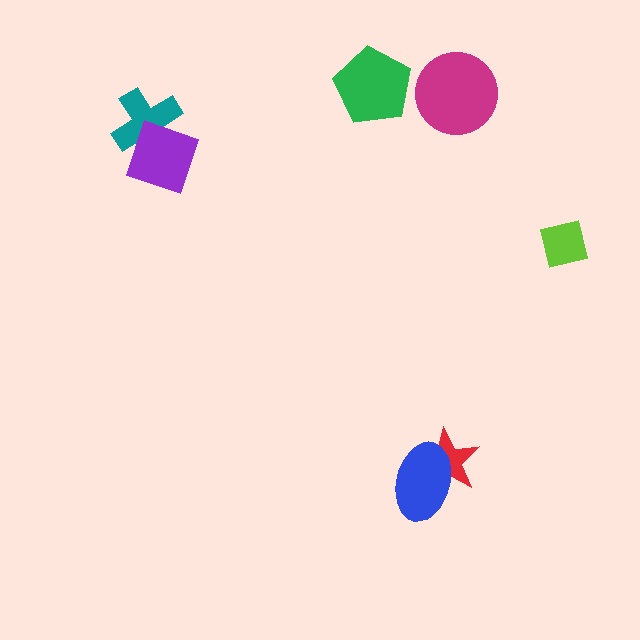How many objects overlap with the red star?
1 object overlaps with the red star.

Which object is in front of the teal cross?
The purple square is in front of the teal cross.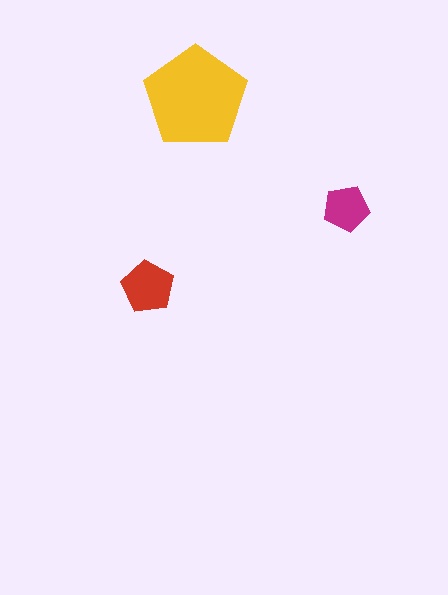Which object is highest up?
The yellow pentagon is topmost.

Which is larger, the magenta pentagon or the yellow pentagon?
The yellow one.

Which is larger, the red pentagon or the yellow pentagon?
The yellow one.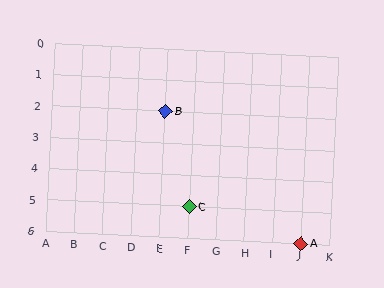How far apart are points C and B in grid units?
Points C and B are 1 column and 3 rows apart (about 3.2 grid units diagonally).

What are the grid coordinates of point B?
Point B is at grid coordinates (E, 2).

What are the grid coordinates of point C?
Point C is at grid coordinates (F, 5).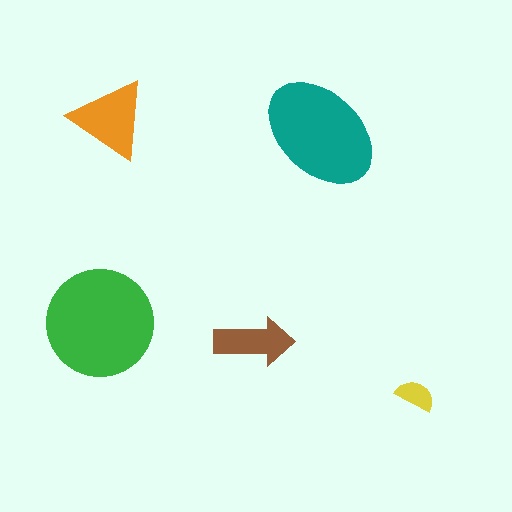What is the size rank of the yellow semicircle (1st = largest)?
5th.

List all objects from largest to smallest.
The green circle, the teal ellipse, the orange triangle, the brown arrow, the yellow semicircle.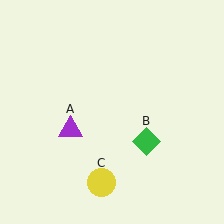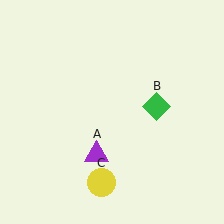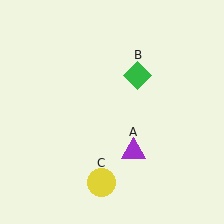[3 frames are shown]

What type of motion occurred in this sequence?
The purple triangle (object A), green diamond (object B) rotated counterclockwise around the center of the scene.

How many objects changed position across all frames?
2 objects changed position: purple triangle (object A), green diamond (object B).